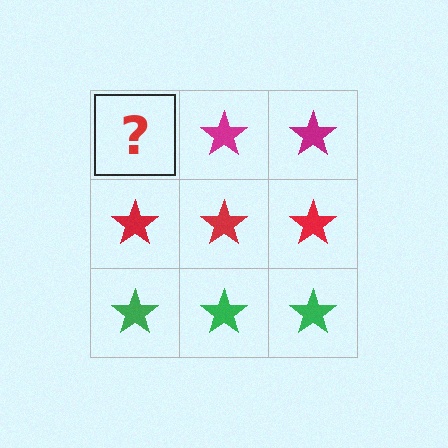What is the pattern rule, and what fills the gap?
The rule is that each row has a consistent color. The gap should be filled with a magenta star.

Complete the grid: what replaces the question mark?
The question mark should be replaced with a magenta star.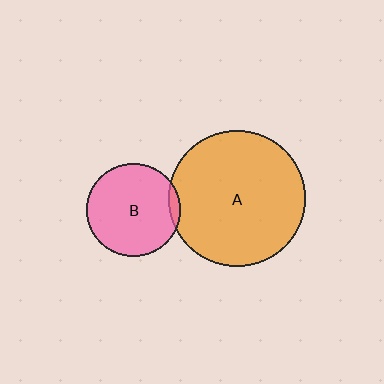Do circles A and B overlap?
Yes.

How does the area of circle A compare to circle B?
Approximately 2.1 times.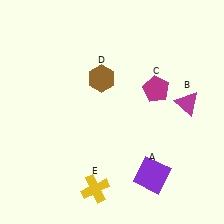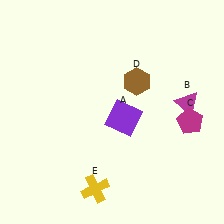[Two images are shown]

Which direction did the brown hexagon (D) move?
The brown hexagon (D) moved right.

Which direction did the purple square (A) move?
The purple square (A) moved up.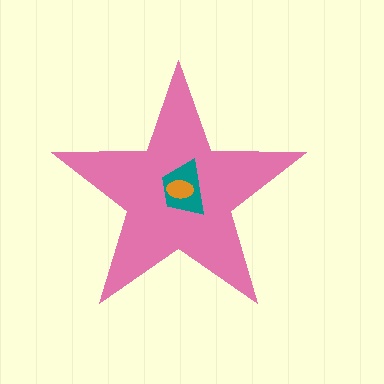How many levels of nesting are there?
3.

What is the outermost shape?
The pink star.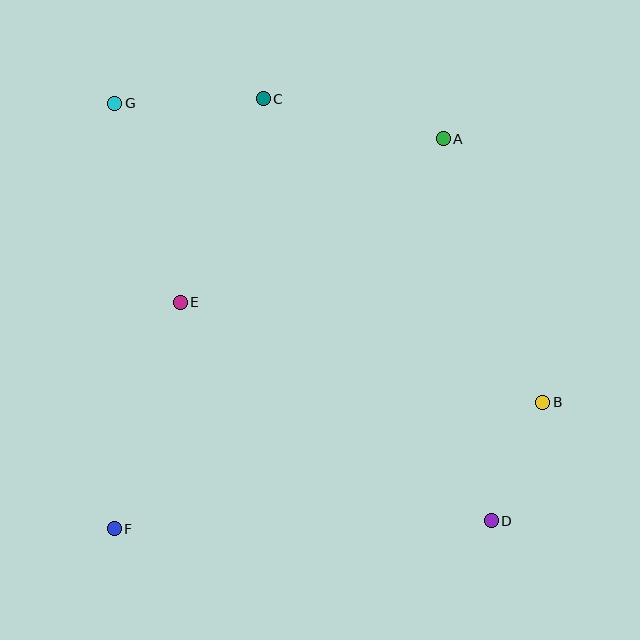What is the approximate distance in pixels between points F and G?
The distance between F and G is approximately 425 pixels.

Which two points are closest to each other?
Points B and D are closest to each other.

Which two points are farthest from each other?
Points D and G are farthest from each other.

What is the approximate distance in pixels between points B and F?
The distance between B and F is approximately 447 pixels.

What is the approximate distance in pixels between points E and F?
The distance between E and F is approximately 236 pixels.